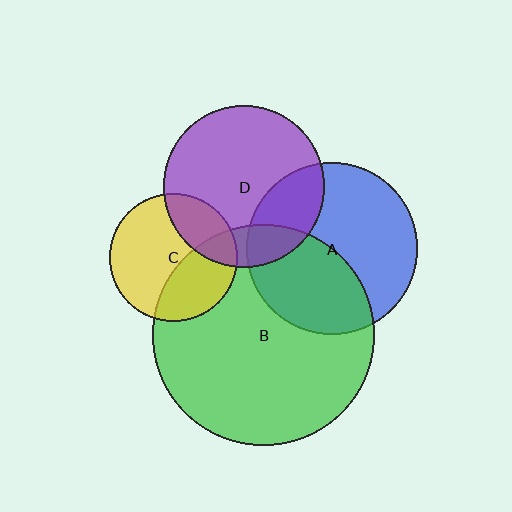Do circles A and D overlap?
Yes.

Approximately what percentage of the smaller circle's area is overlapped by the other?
Approximately 25%.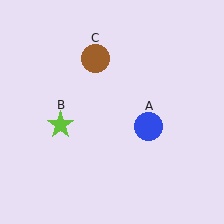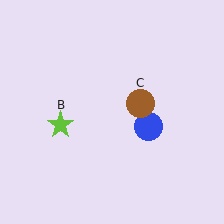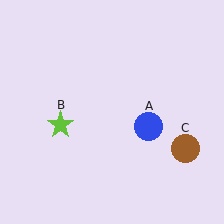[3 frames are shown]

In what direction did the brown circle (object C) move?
The brown circle (object C) moved down and to the right.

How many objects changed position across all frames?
1 object changed position: brown circle (object C).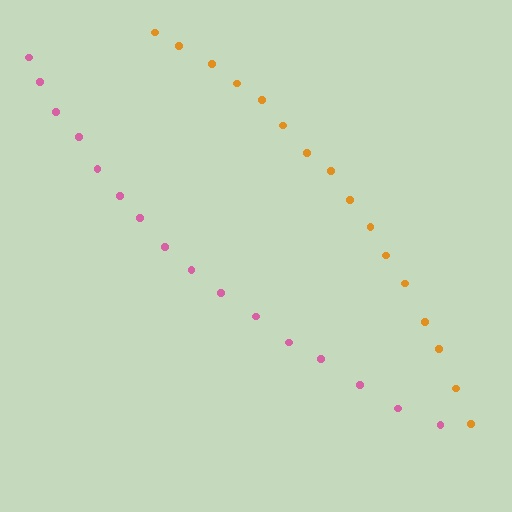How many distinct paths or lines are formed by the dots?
There are 2 distinct paths.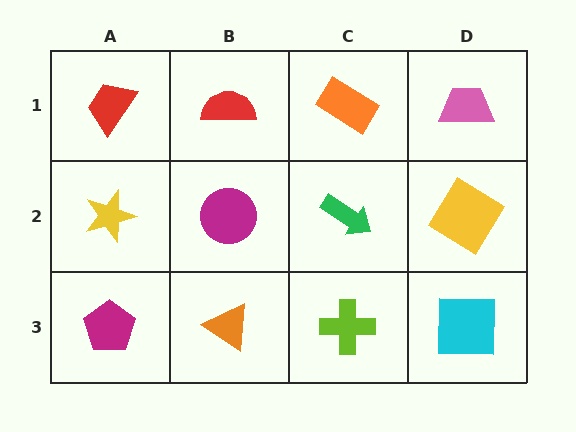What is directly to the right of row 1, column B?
An orange rectangle.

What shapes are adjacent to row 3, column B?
A magenta circle (row 2, column B), a magenta pentagon (row 3, column A), a lime cross (row 3, column C).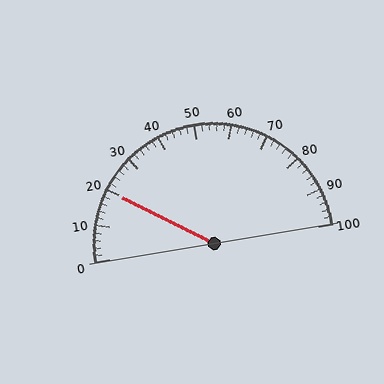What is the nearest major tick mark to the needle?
The nearest major tick mark is 20.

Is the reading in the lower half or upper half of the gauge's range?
The reading is in the lower half of the range (0 to 100).